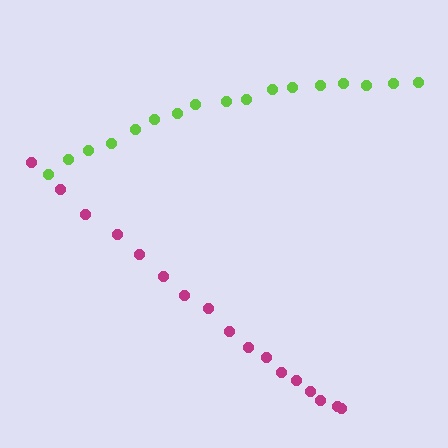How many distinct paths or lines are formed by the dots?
There are 2 distinct paths.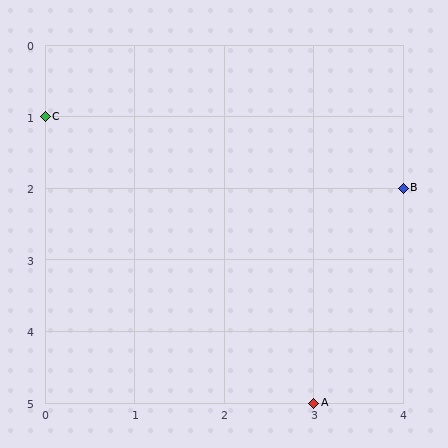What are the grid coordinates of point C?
Point C is at grid coordinates (0, 1).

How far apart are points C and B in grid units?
Points C and B are 4 columns and 1 row apart (about 4.1 grid units diagonally).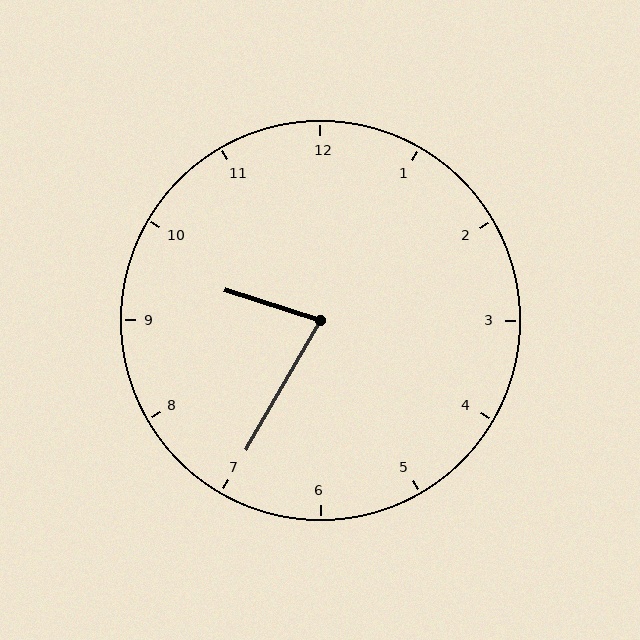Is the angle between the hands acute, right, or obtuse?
It is acute.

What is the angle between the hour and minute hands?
Approximately 78 degrees.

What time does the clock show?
9:35.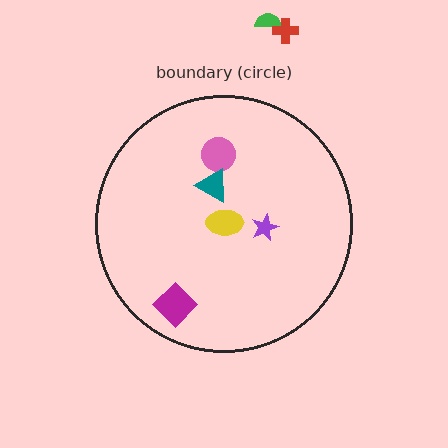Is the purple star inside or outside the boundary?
Inside.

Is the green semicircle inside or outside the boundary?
Outside.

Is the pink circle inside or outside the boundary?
Inside.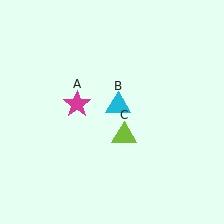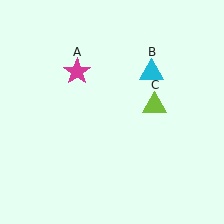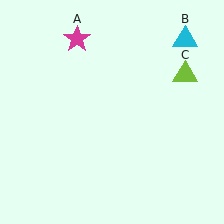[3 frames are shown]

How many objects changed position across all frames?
3 objects changed position: magenta star (object A), cyan triangle (object B), lime triangle (object C).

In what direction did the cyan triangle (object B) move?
The cyan triangle (object B) moved up and to the right.